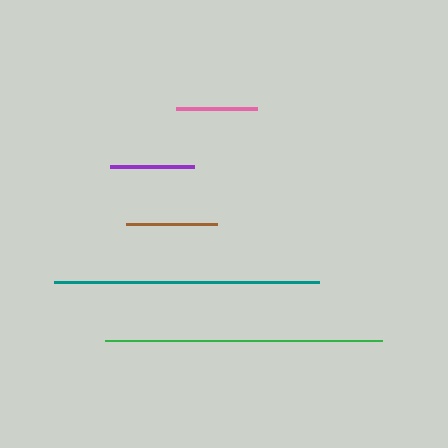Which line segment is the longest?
The green line is the longest at approximately 277 pixels.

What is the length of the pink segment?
The pink segment is approximately 80 pixels long.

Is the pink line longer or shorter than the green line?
The green line is longer than the pink line.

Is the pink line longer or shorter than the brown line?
The brown line is longer than the pink line.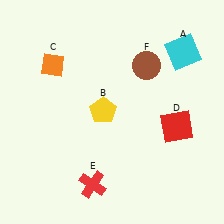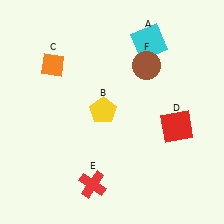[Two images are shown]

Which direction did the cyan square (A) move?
The cyan square (A) moved left.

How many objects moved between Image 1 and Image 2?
1 object moved between the two images.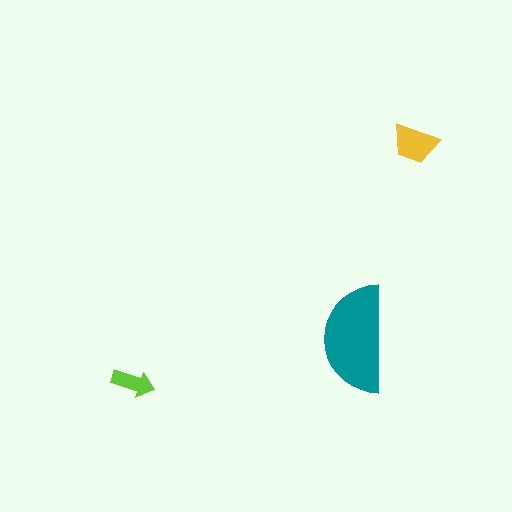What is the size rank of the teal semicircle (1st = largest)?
1st.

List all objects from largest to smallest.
The teal semicircle, the yellow trapezoid, the lime arrow.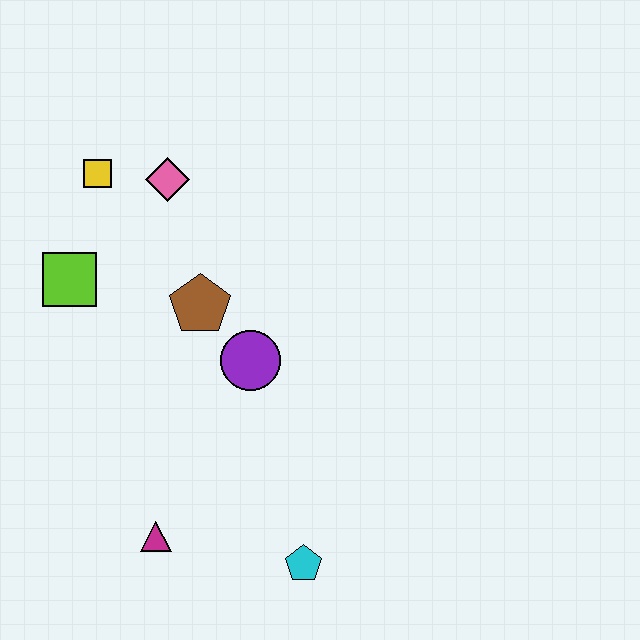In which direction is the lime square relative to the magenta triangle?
The lime square is above the magenta triangle.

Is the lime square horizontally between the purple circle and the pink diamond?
No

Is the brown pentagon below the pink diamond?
Yes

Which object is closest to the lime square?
The yellow square is closest to the lime square.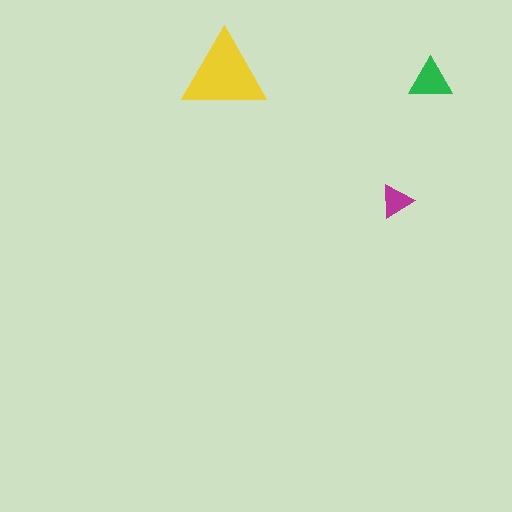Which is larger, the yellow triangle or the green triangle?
The yellow one.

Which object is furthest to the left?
The yellow triangle is leftmost.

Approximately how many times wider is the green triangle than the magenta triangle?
About 1.5 times wider.